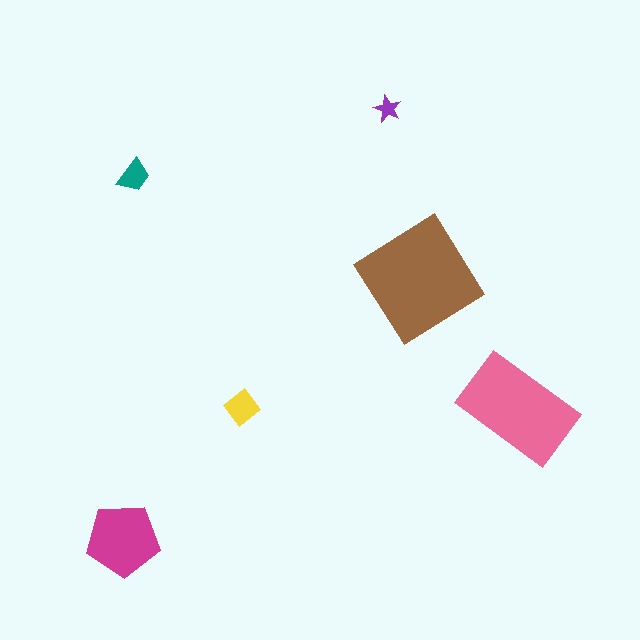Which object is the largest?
The brown diamond.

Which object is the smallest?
The purple star.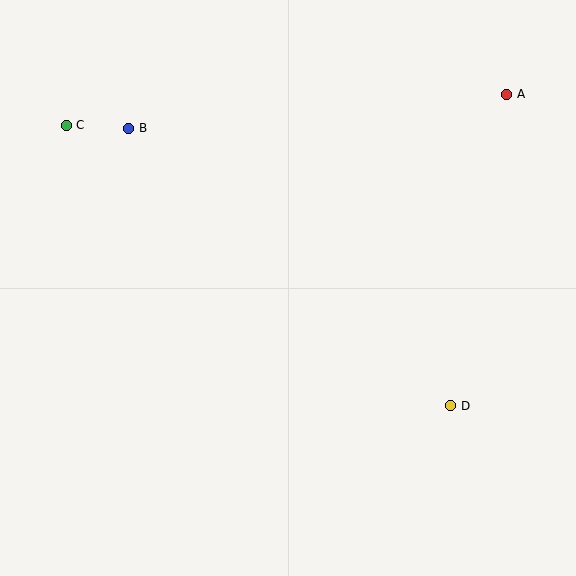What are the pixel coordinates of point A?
Point A is at (507, 94).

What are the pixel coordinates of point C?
Point C is at (66, 125).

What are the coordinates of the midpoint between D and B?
The midpoint between D and B is at (290, 267).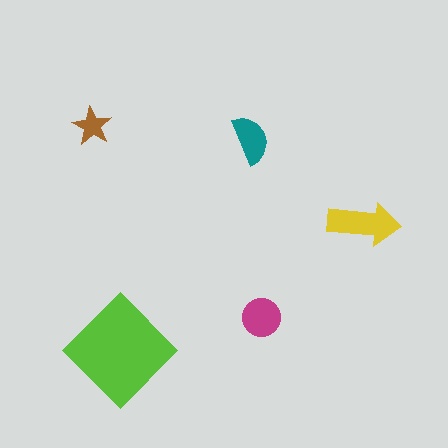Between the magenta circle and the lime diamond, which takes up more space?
The lime diamond.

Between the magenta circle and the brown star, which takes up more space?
The magenta circle.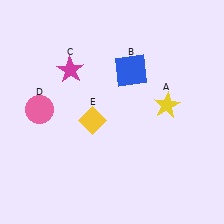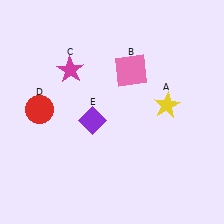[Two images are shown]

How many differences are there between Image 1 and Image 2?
There are 3 differences between the two images.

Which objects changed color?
B changed from blue to pink. D changed from pink to red. E changed from yellow to purple.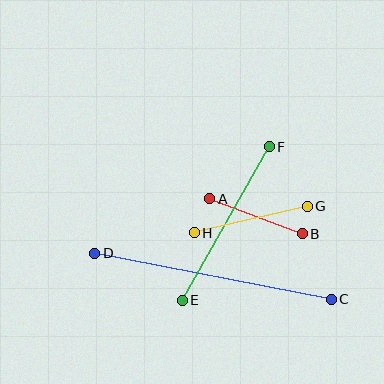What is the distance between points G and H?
The distance is approximately 116 pixels.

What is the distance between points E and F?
The distance is approximately 176 pixels.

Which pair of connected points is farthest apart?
Points C and D are farthest apart.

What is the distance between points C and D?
The distance is approximately 241 pixels.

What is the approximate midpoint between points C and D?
The midpoint is at approximately (213, 276) pixels.